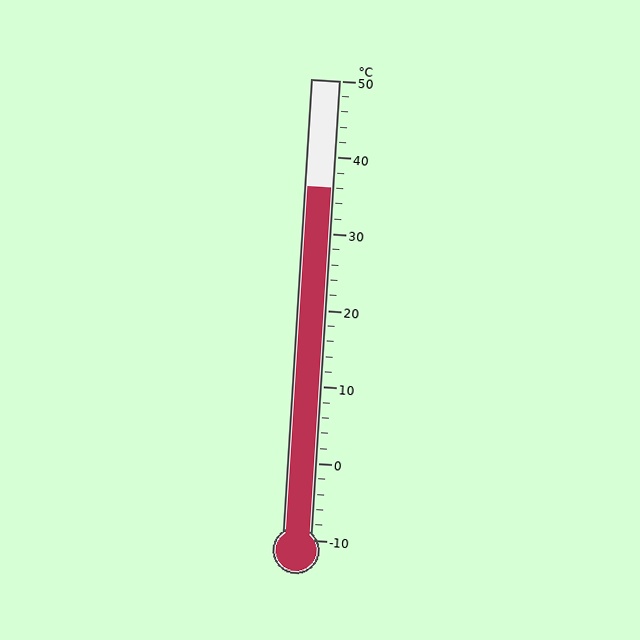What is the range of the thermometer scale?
The thermometer scale ranges from -10°C to 50°C.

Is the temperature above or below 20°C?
The temperature is above 20°C.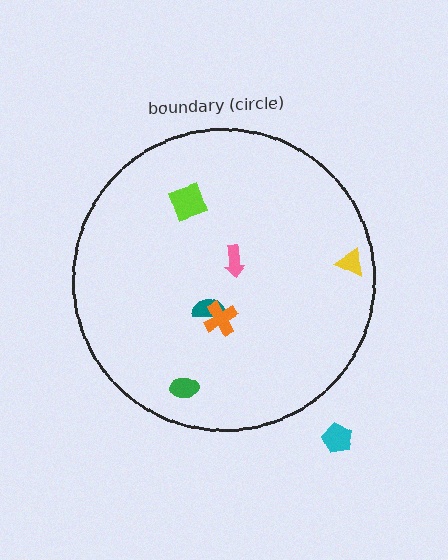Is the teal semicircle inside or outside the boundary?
Inside.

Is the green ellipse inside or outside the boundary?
Inside.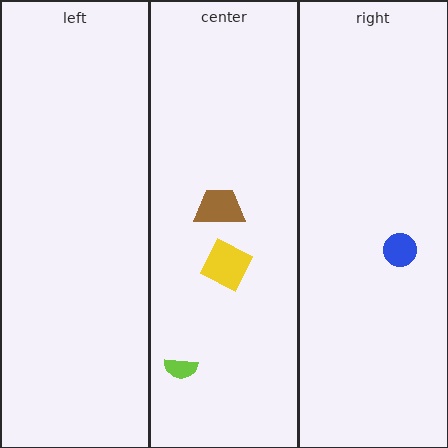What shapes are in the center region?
The yellow square, the lime semicircle, the brown trapezoid.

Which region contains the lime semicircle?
The center region.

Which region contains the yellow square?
The center region.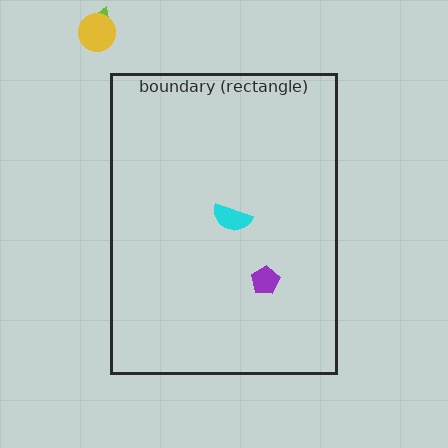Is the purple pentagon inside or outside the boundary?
Inside.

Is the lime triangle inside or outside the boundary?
Outside.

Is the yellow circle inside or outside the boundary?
Outside.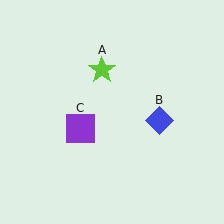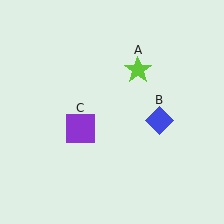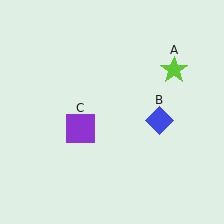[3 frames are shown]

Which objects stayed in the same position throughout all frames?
Blue diamond (object B) and purple square (object C) remained stationary.